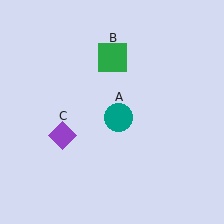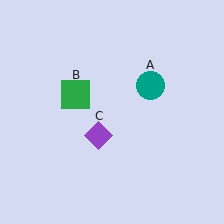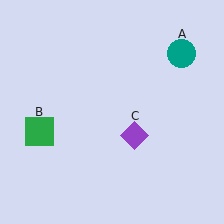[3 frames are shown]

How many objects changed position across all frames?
3 objects changed position: teal circle (object A), green square (object B), purple diamond (object C).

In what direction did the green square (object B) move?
The green square (object B) moved down and to the left.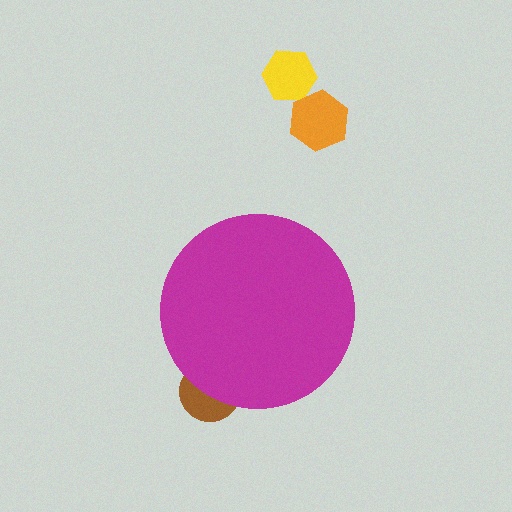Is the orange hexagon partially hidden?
No, the orange hexagon is fully visible.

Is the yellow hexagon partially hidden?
No, the yellow hexagon is fully visible.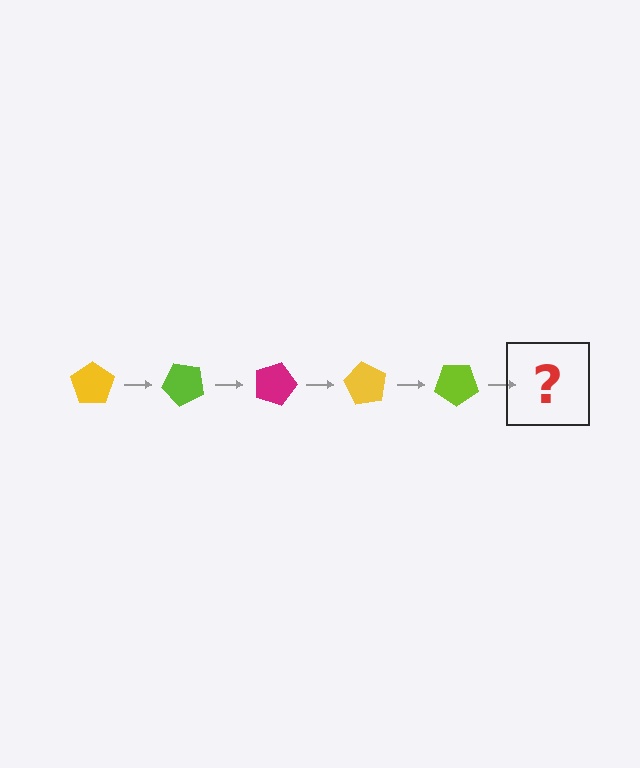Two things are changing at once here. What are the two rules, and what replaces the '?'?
The two rules are that it rotates 45 degrees each step and the color cycles through yellow, lime, and magenta. The '?' should be a magenta pentagon, rotated 225 degrees from the start.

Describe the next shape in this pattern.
It should be a magenta pentagon, rotated 225 degrees from the start.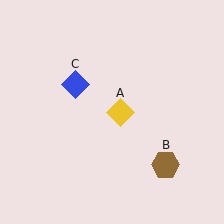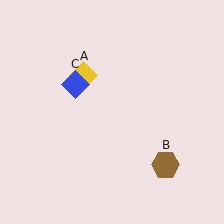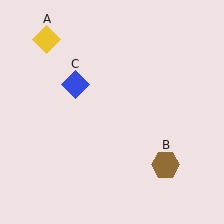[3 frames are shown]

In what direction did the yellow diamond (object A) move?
The yellow diamond (object A) moved up and to the left.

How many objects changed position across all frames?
1 object changed position: yellow diamond (object A).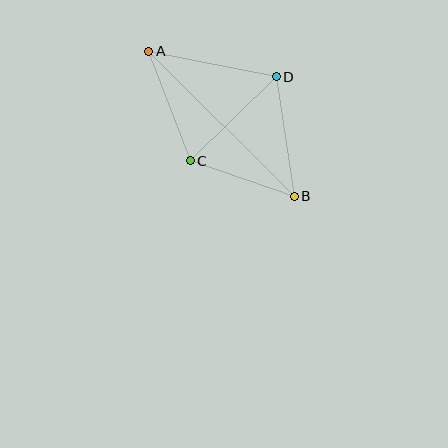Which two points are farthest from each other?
Points A and B are farthest from each other.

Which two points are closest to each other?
Points B and C are closest to each other.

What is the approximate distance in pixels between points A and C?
The distance between A and C is approximately 117 pixels.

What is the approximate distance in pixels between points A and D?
The distance between A and D is approximately 130 pixels.